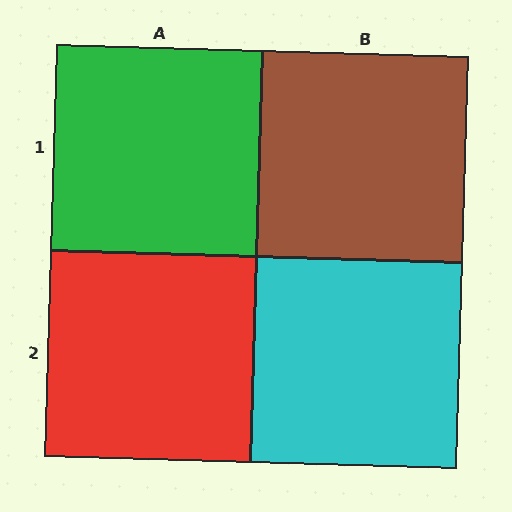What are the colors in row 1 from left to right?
Green, brown.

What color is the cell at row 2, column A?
Red.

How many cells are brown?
1 cell is brown.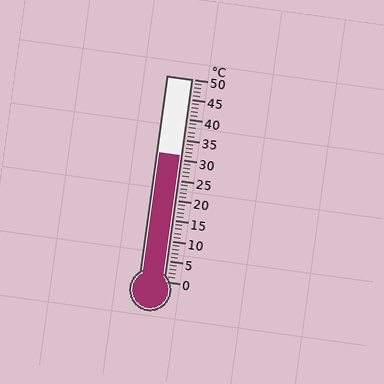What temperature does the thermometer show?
The thermometer shows approximately 31°C.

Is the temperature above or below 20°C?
The temperature is above 20°C.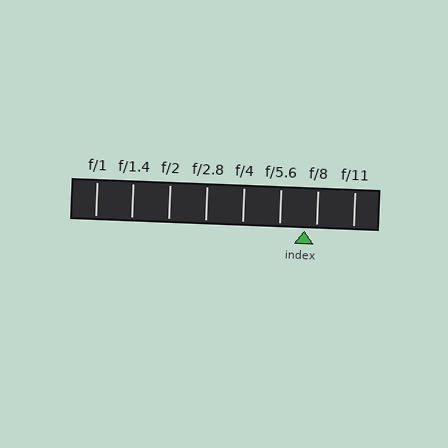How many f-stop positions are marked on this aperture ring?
There are 8 f-stop positions marked.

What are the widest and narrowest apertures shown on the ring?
The widest aperture shown is f/1 and the narrowest is f/11.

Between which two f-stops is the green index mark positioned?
The index mark is between f/5.6 and f/8.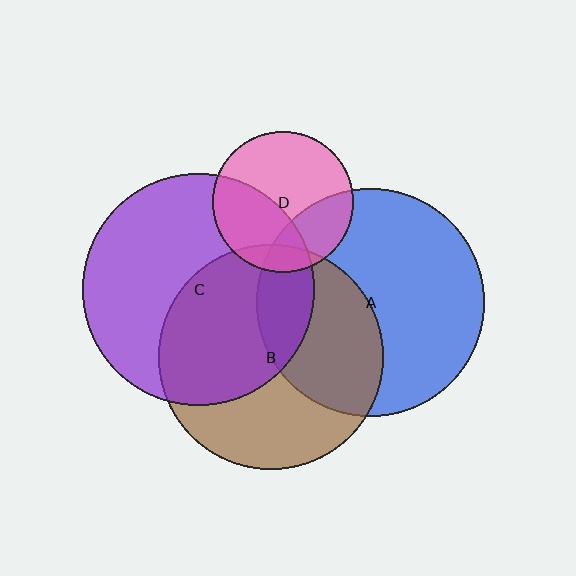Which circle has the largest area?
Circle C (purple).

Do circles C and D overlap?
Yes.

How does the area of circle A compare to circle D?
Approximately 2.6 times.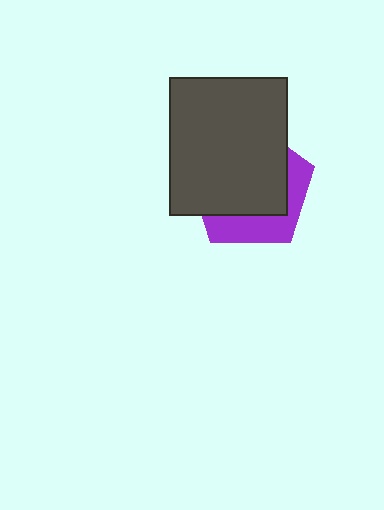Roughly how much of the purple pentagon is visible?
A small part of it is visible (roughly 34%).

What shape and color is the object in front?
The object in front is a dark gray rectangle.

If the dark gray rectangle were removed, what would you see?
You would see the complete purple pentagon.